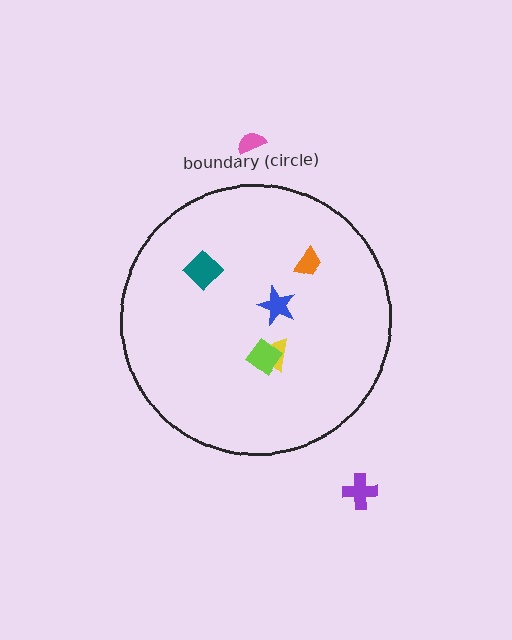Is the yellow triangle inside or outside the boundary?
Inside.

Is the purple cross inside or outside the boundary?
Outside.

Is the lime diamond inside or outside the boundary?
Inside.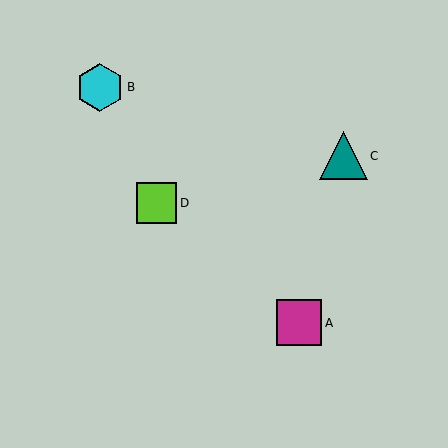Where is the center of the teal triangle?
The center of the teal triangle is at (343, 156).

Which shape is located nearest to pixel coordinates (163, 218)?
The lime square (labeled D) at (156, 203) is nearest to that location.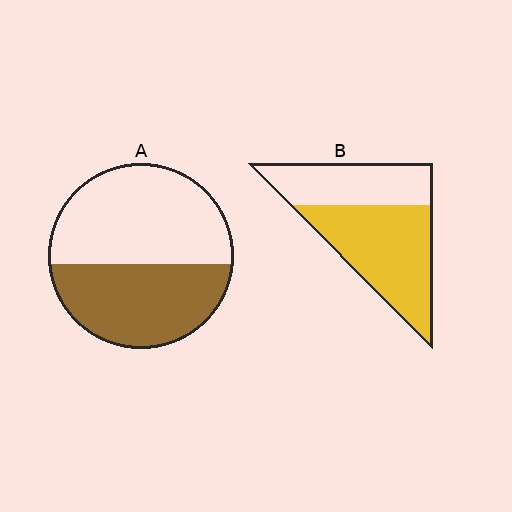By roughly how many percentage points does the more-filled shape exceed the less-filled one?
By roughly 15 percentage points (B over A).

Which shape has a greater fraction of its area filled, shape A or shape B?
Shape B.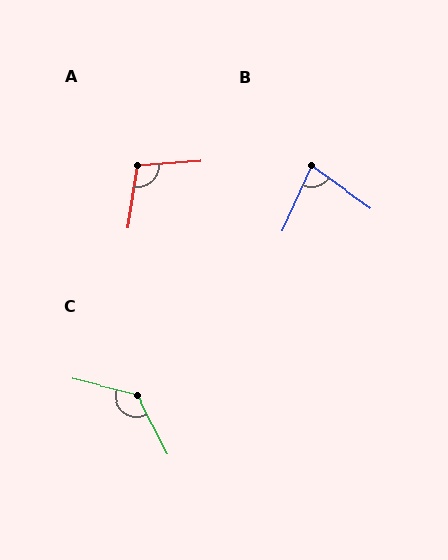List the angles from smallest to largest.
B (79°), A (103°), C (131°).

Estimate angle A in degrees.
Approximately 103 degrees.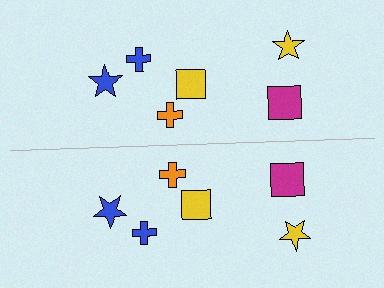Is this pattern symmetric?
Yes, this pattern has bilateral (reflection) symmetry.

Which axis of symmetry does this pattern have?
The pattern has a horizontal axis of symmetry running through the center of the image.